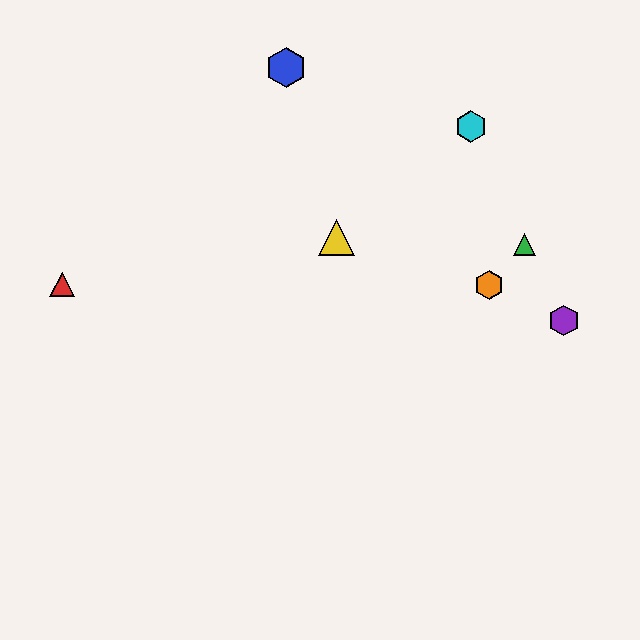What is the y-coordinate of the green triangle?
The green triangle is at y≈245.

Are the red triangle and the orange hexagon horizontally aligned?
Yes, both are at y≈285.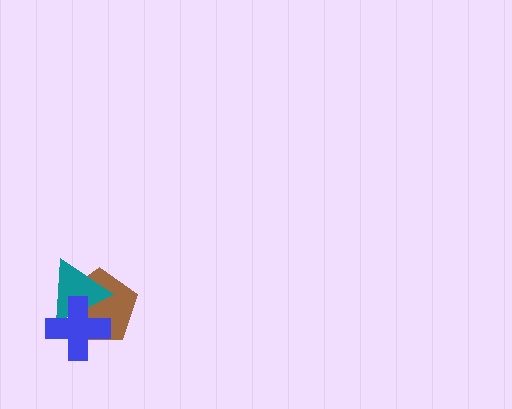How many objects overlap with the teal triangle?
2 objects overlap with the teal triangle.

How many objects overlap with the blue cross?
2 objects overlap with the blue cross.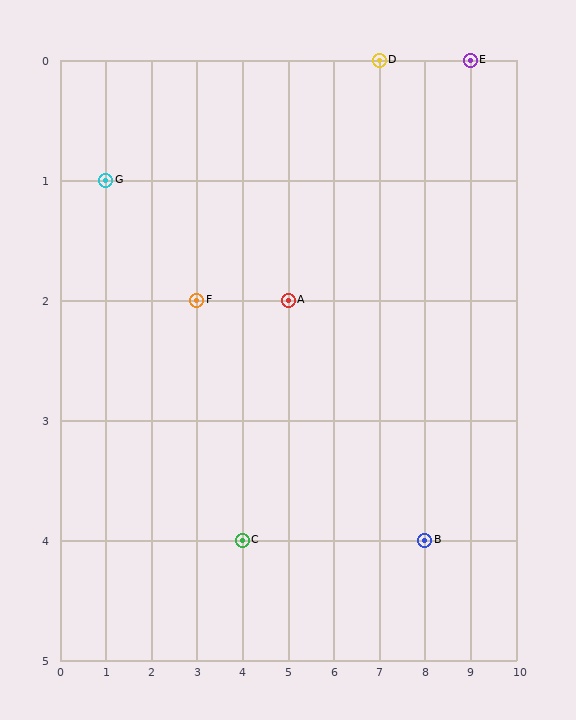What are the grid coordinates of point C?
Point C is at grid coordinates (4, 4).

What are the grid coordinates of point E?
Point E is at grid coordinates (9, 0).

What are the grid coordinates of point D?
Point D is at grid coordinates (7, 0).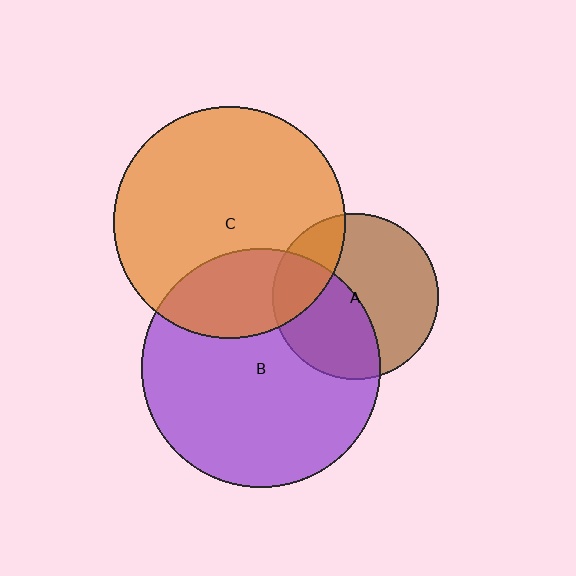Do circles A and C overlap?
Yes.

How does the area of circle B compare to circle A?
Approximately 2.1 times.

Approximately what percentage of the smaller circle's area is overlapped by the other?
Approximately 20%.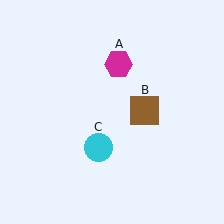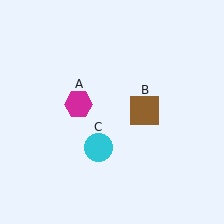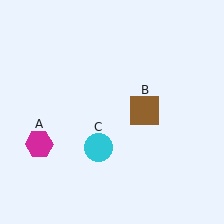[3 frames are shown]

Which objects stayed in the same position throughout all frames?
Brown square (object B) and cyan circle (object C) remained stationary.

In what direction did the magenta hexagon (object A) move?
The magenta hexagon (object A) moved down and to the left.